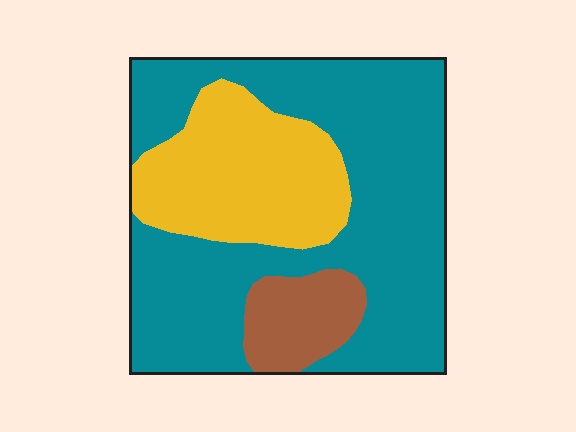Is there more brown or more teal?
Teal.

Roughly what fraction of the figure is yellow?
Yellow covers 26% of the figure.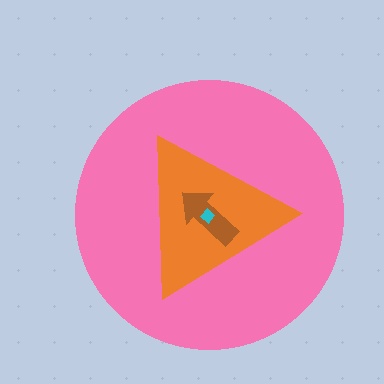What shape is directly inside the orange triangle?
The brown arrow.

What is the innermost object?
The cyan diamond.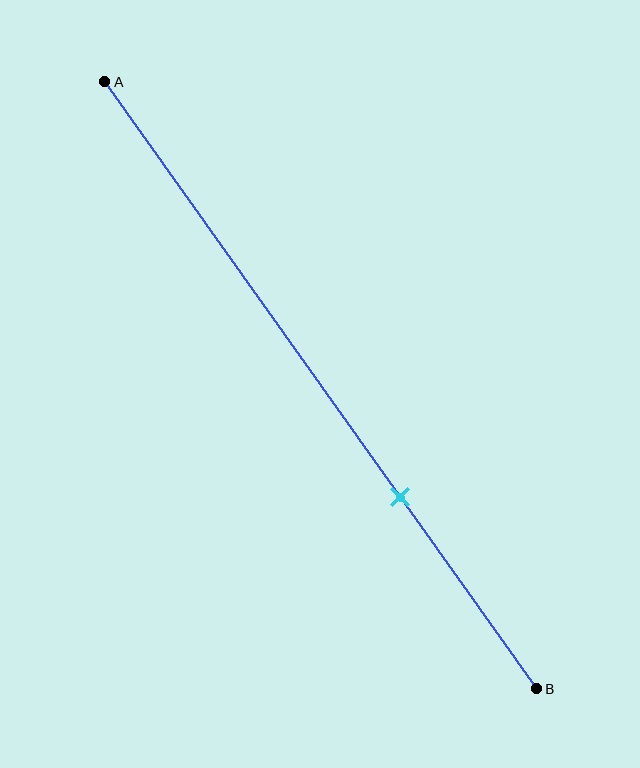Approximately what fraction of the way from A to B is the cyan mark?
The cyan mark is approximately 70% of the way from A to B.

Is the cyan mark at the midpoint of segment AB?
No, the mark is at about 70% from A, not at the 50% midpoint.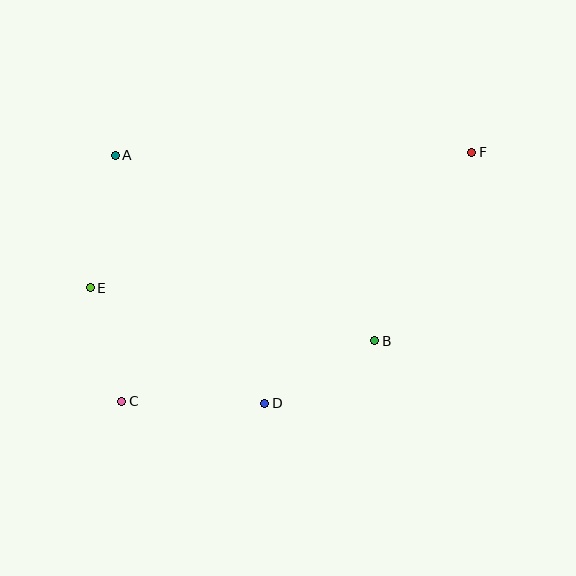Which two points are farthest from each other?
Points C and F are farthest from each other.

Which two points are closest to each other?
Points C and E are closest to each other.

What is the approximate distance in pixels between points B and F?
The distance between B and F is approximately 212 pixels.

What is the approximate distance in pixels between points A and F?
The distance between A and F is approximately 356 pixels.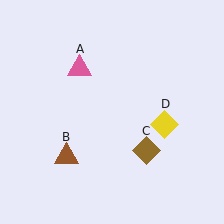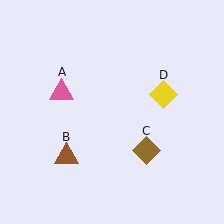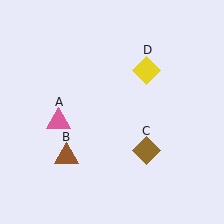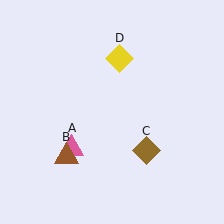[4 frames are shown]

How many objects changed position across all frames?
2 objects changed position: pink triangle (object A), yellow diamond (object D).